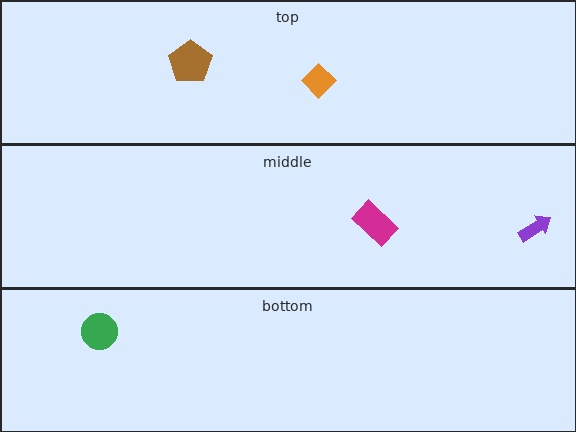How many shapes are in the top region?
2.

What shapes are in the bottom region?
The green circle.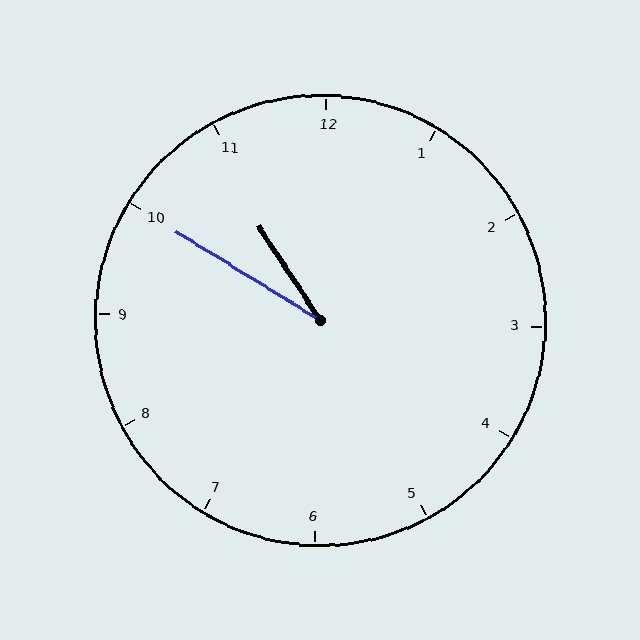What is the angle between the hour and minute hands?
Approximately 25 degrees.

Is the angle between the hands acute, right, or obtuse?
It is acute.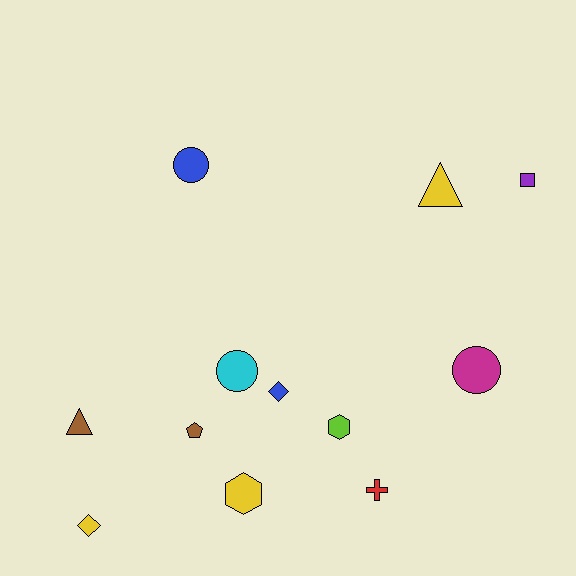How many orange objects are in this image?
There are no orange objects.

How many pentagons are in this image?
There is 1 pentagon.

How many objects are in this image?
There are 12 objects.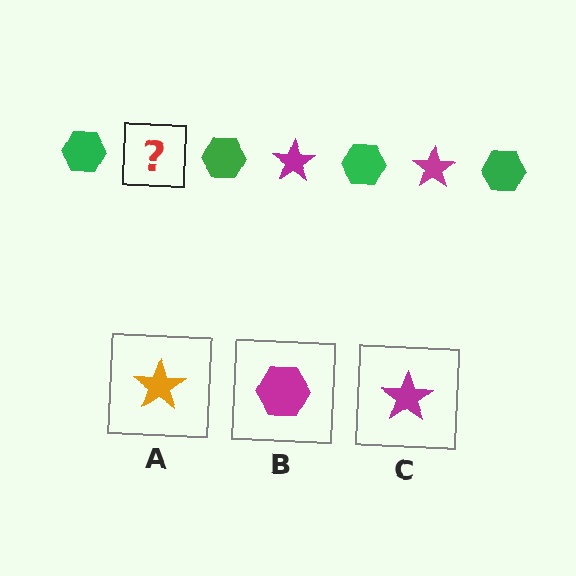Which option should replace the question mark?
Option C.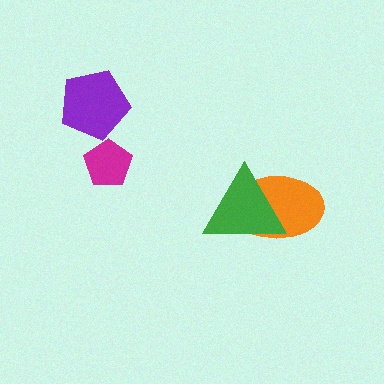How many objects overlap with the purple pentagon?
0 objects overlap with the purple pentagon.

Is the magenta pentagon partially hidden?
No, no other shape covers it.